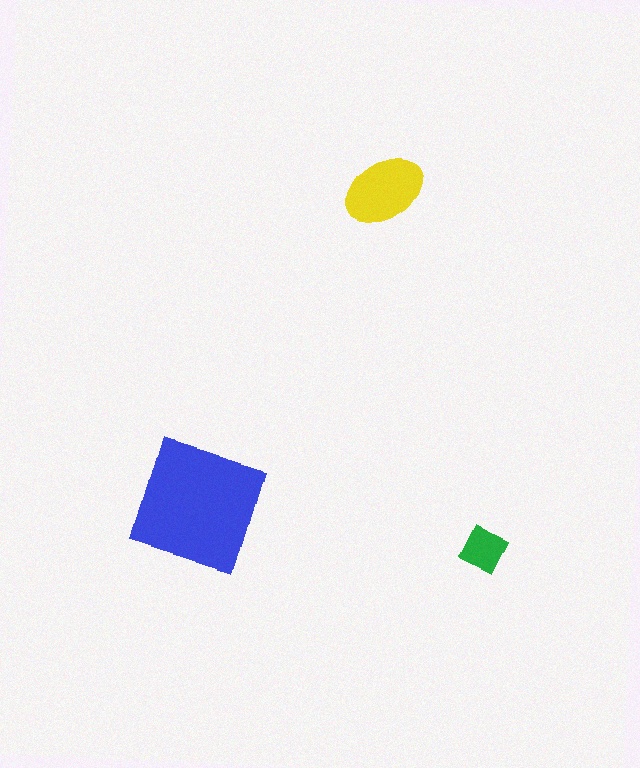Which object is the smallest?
The green diamond.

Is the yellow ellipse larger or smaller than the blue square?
Smaller.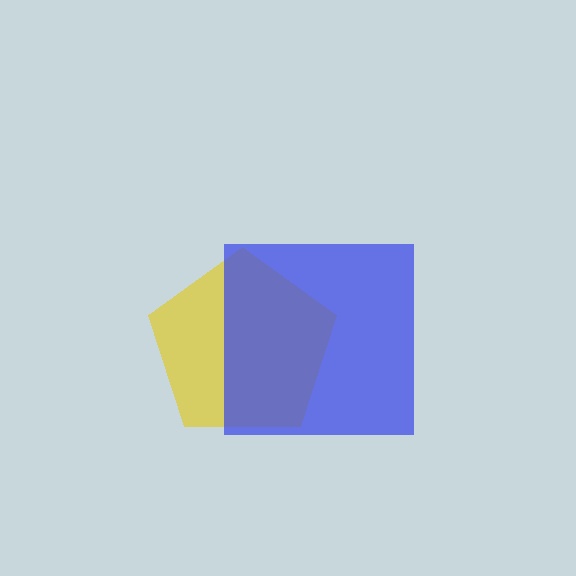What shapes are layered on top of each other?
The layered shapes are: a yellow pentagon, a blue square.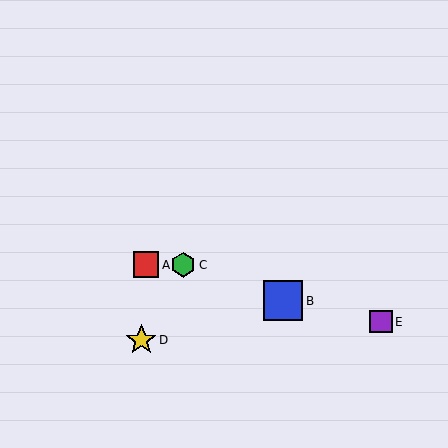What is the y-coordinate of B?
Object B is at y≈301.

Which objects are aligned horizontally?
Objects A, C are aligned horizontally.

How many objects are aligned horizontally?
2 objects (A, C) are aligned horizontally.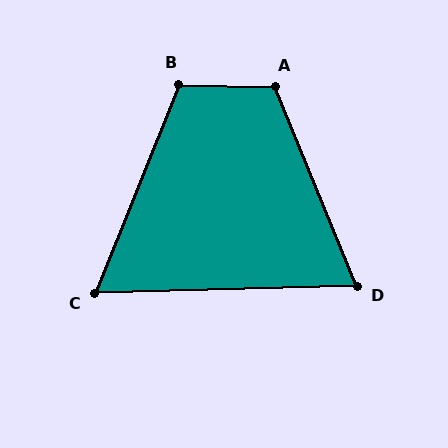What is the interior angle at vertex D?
Approximately 69 degrees (acute).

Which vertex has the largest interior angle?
A, at approximately 113 degrees.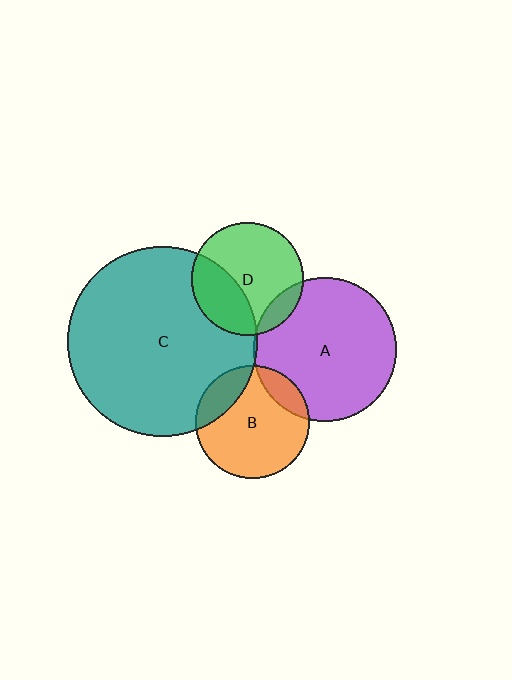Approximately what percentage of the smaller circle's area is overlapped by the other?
Approximately 35%.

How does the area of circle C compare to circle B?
Approximately 2.8 times.